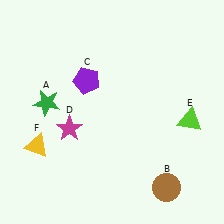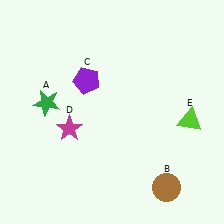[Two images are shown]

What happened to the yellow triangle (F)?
The yellow triangle (F) was removed in Image 2. It was in the bottom-left area of Image 1.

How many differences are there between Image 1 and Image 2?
There is 1 difference between the two images.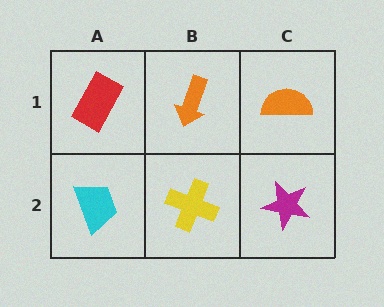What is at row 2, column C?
A magenta star.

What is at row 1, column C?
An orange semicircle.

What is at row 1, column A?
A red rectangle.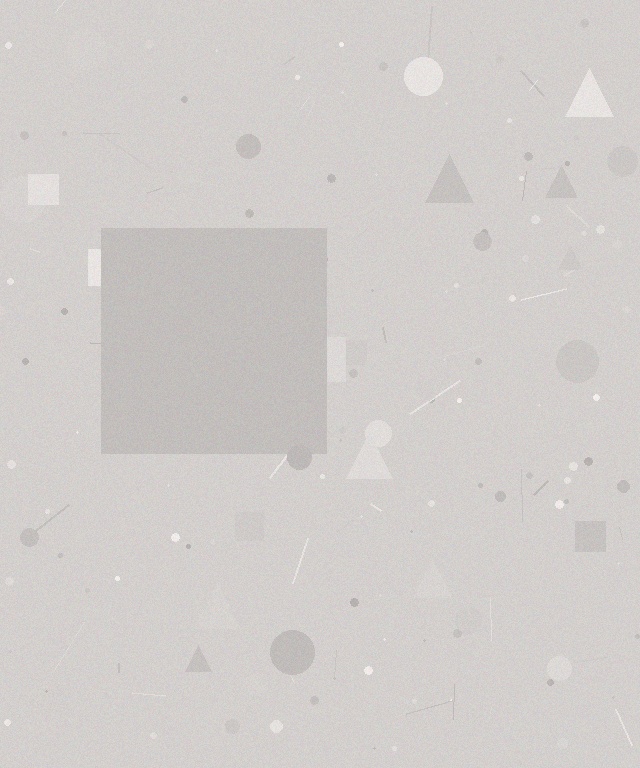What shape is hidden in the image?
A square is hidden in the image.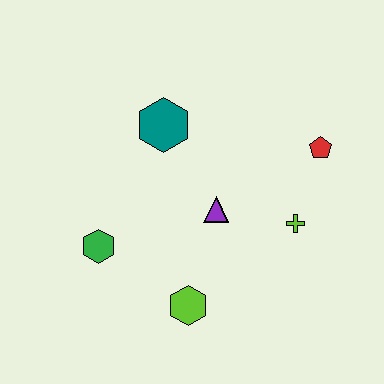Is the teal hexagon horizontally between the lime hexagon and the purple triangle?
No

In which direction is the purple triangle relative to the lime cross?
The purple triangle is to the left of the lime cross.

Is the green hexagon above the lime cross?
No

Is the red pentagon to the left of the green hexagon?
No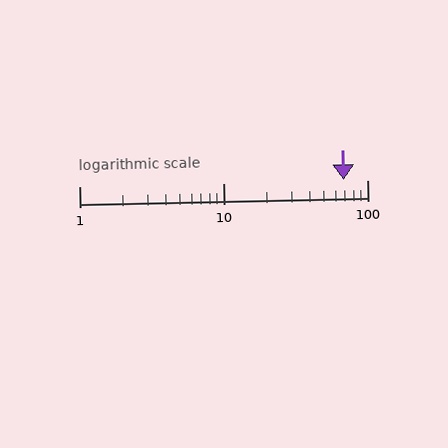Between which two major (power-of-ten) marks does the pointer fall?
The pointer is between 10 and 100.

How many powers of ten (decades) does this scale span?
The scale spans 2 decades, from 1 to 100.